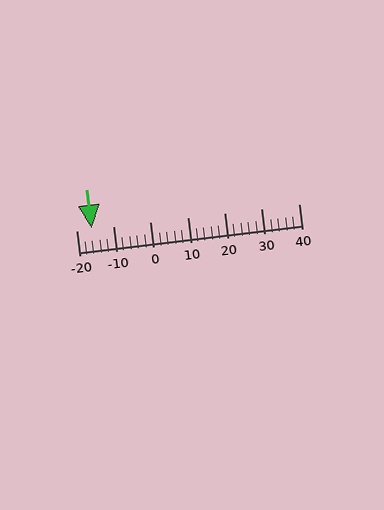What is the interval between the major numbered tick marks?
The major tick marks are spaced 10 units apart.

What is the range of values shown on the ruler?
The ruler shows values from -20 to 40.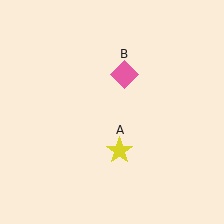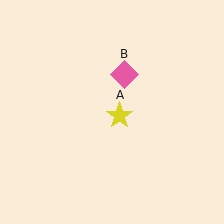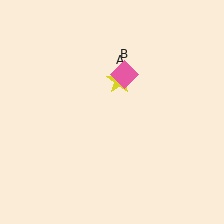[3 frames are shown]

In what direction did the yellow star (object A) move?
The yellow star (object A) moved up.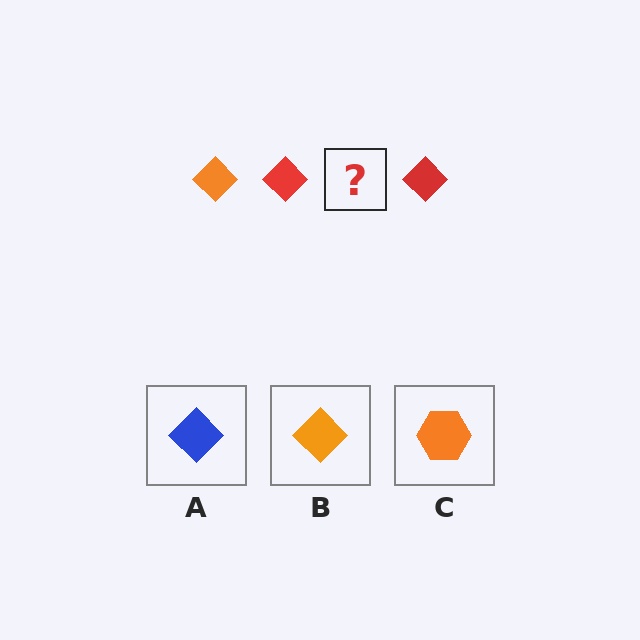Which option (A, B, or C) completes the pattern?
B.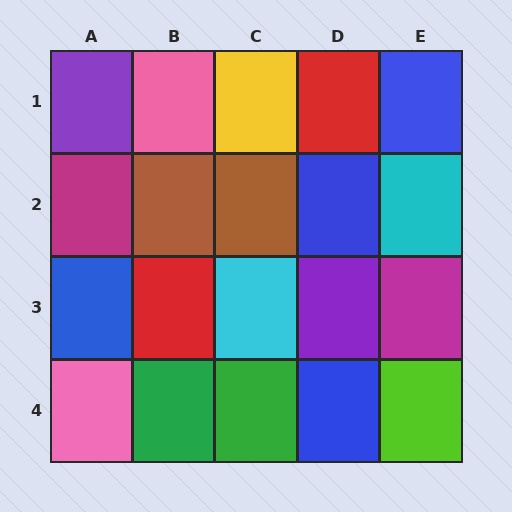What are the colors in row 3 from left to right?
Blue, red, cyan, purple, magenta.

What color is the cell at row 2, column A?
Magenta.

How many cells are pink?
2 cells are pink.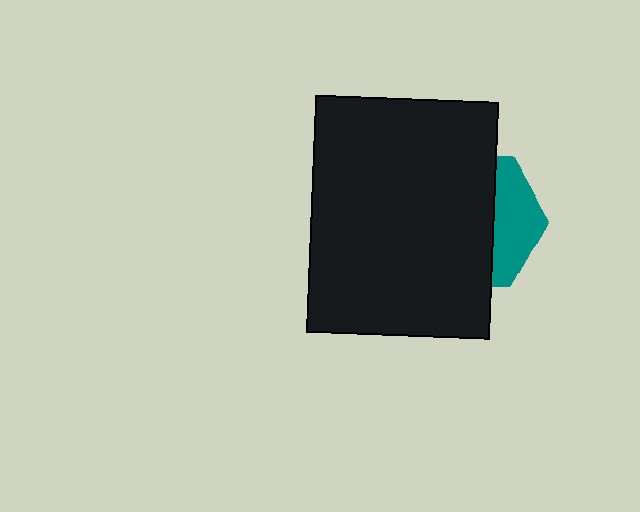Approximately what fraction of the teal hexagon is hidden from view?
Roughly 69% of the teal hexagon is hidden behind the black rectangle.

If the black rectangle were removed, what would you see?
You would see the complete teal hexagon.